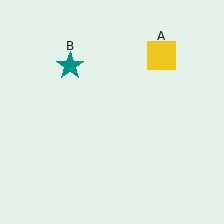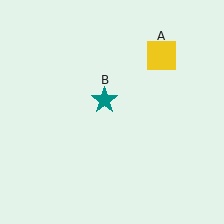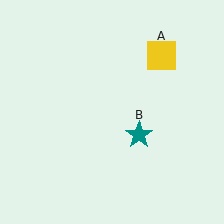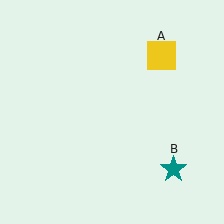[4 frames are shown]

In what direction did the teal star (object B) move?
The teal star (object B) moved down and to the right.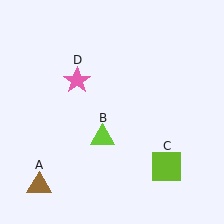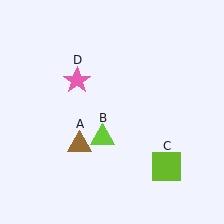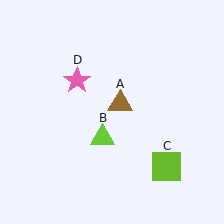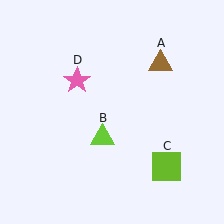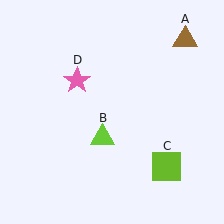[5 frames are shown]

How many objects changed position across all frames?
1 object changed position: brown triangle (object A).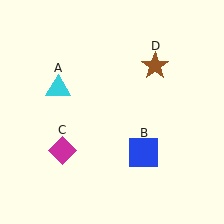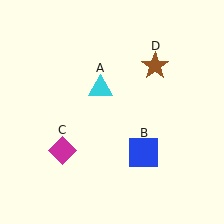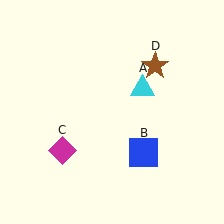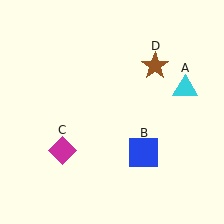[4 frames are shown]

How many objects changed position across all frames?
1 object changed position: cyan triangle (object A).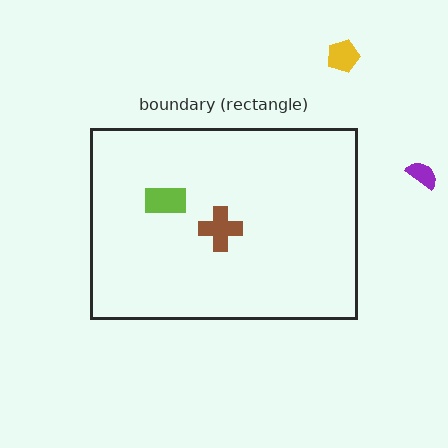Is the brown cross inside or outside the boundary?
Inside.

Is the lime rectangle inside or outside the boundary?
Inside.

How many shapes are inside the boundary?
2 inside, 2 outside.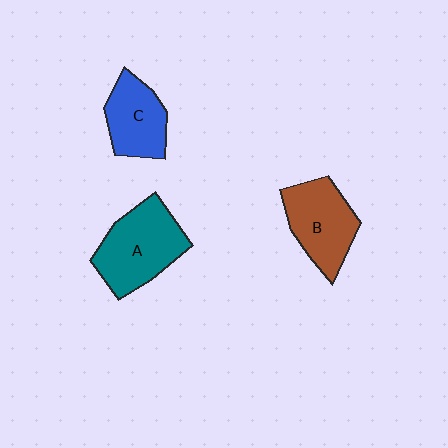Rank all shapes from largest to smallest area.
From largest to smallest: A (teal), B (brown), C (blue).